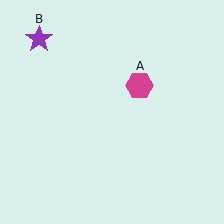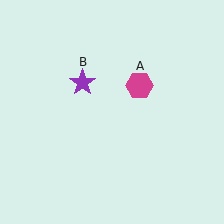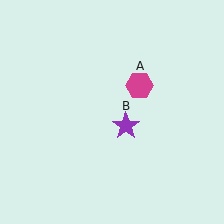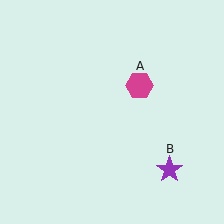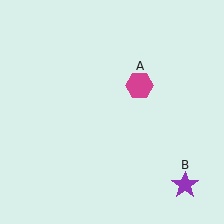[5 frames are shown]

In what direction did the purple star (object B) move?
The purple star (object B) moved down and to the right.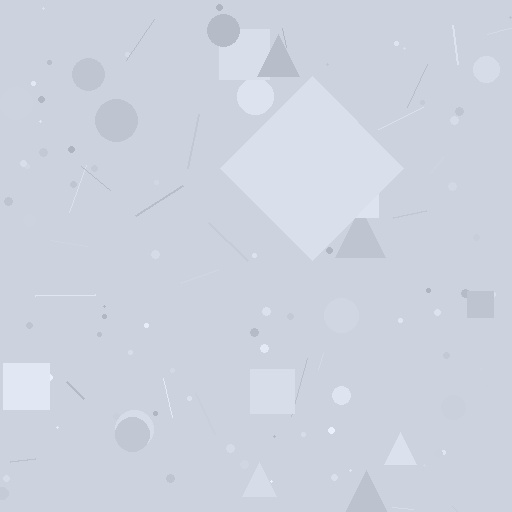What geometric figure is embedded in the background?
A diamond is embedded in the background.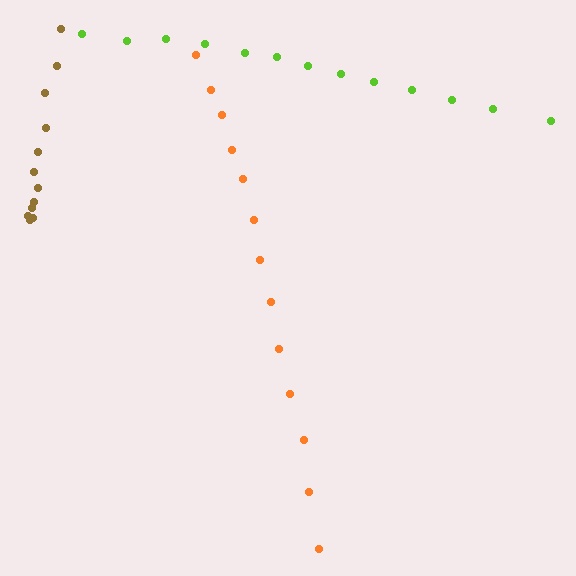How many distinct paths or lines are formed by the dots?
There are 3 distinct paths.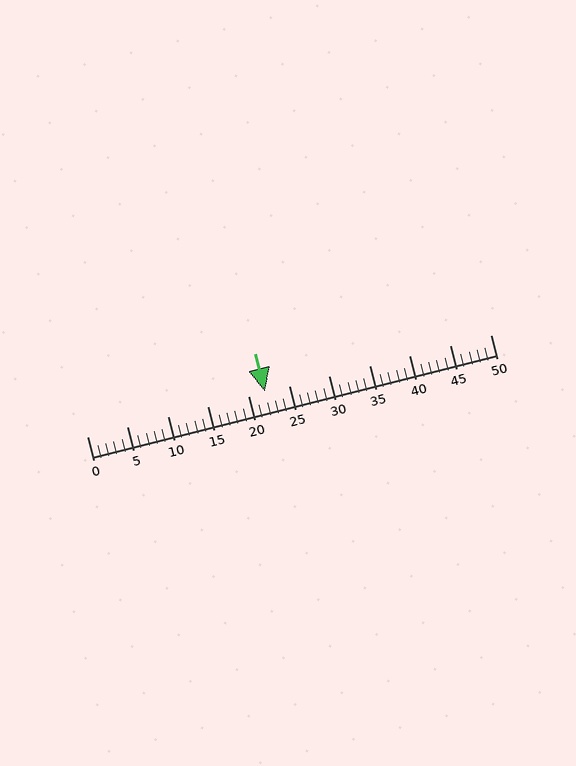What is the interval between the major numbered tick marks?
The major tick marks are spaced 5 units apart.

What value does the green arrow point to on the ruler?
The green arrow points to approximately 22.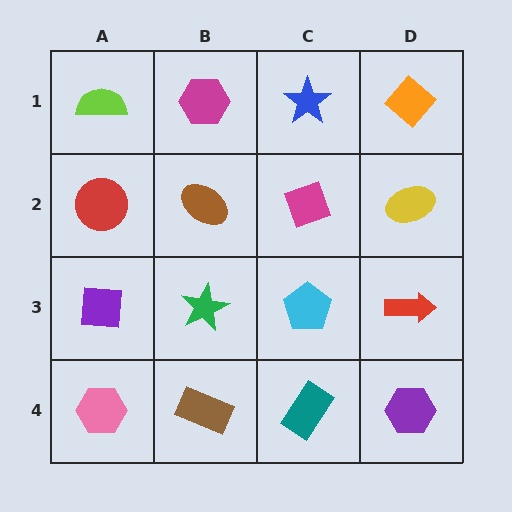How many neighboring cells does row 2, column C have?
4.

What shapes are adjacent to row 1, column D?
A yellow ellipse (row 2, column D), a blue star (row 1, column C).